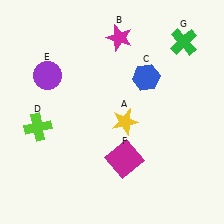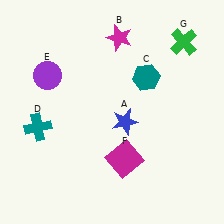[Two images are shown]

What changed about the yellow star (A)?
In Image 1, A is yellow. In Image 2, it changed to blue.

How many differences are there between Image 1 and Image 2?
There are 3 differences between the two images.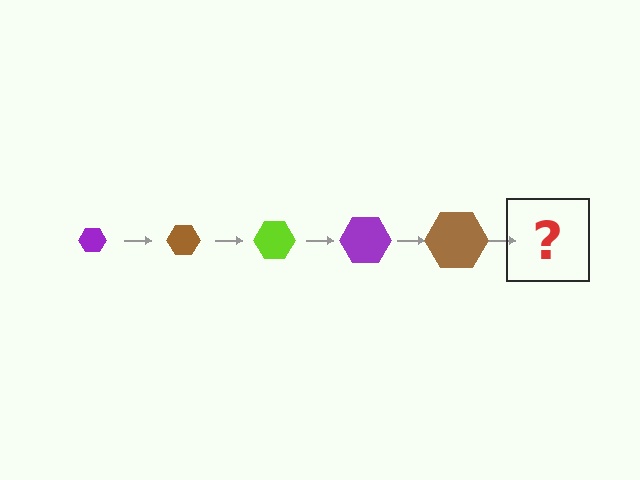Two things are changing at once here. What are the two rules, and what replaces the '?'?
The two rules are that the hexagon grows larger each step and the color cycles through purple, brown, and lime. The '?' should be a lime hexagon, larger than the previous one.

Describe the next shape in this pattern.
It should be a lime hexagon, larger than the previous one.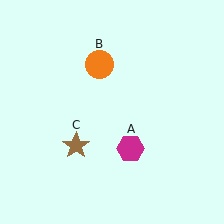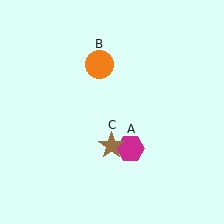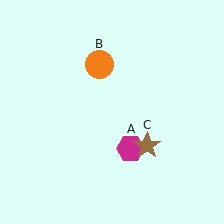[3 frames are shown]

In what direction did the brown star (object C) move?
The brown star (object C) moved right.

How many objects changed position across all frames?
1 object changed position: brown star (object C).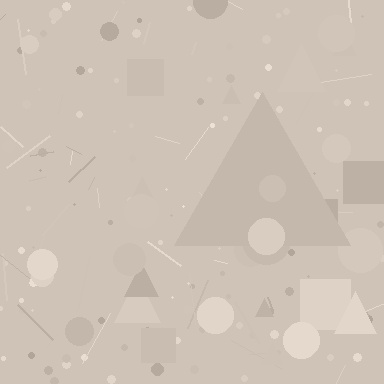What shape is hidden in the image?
A triangle is hidden in the image.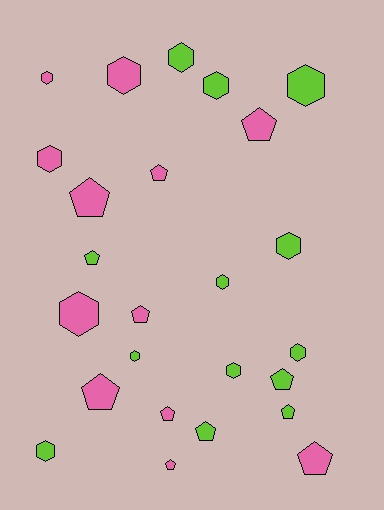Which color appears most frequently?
Lime, with 13 objects.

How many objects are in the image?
There are 25 objects.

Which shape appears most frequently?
Hexagon, with 13 objects.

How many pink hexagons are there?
There are 4 pink hexagons.